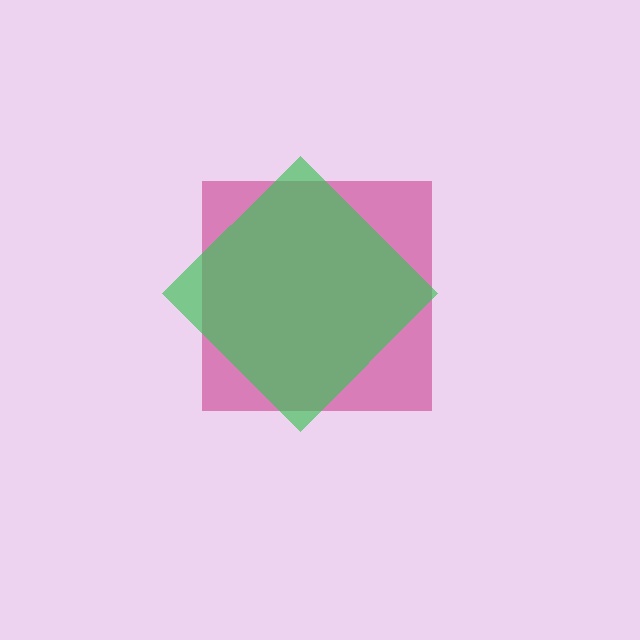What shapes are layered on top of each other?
The layered shapes are: a magenta square, a green diamond.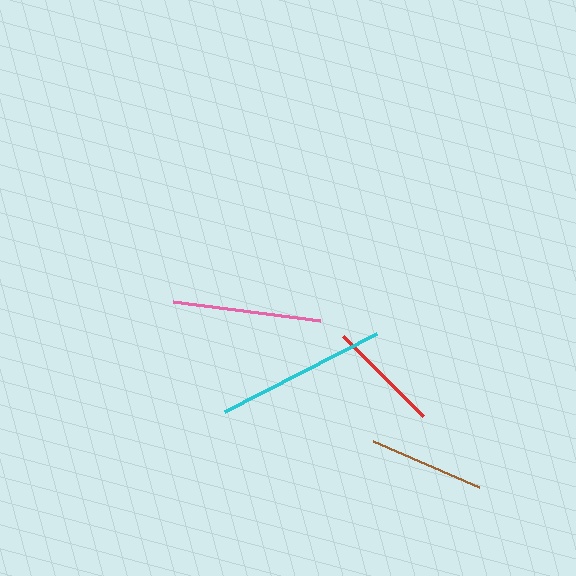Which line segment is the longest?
The cyan line is the longest at approximately 171 pixels.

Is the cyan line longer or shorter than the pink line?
The cyan line is longer than the pink line.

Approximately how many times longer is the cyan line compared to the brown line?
The cyan line is approximately 1.5 times the length of the brown line.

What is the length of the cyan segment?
The cyan segment is approximately 171 pixels long.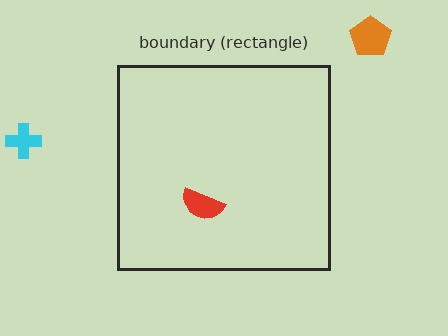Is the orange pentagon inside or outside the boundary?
Outside.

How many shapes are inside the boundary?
1 inside, 2 outside.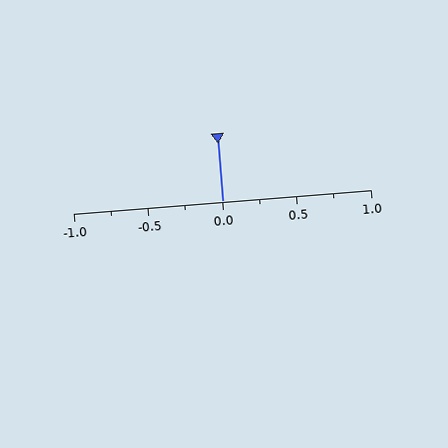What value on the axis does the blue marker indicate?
The marker indicates approximately 0.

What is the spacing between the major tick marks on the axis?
The major ticks are spaced 0.5 apart.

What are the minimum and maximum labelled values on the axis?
The axis runs from -1.0 to 1.0.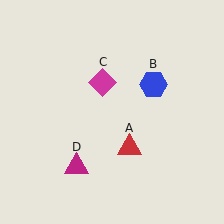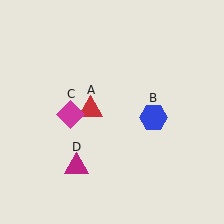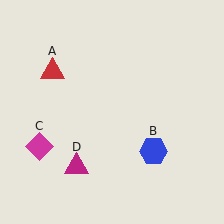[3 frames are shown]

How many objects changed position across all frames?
3 objects changed position: red triangle (object A), blue hexagon (object B), magenta diamond (object C).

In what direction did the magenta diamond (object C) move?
The magenta diamond (object C) moved down and to the left.